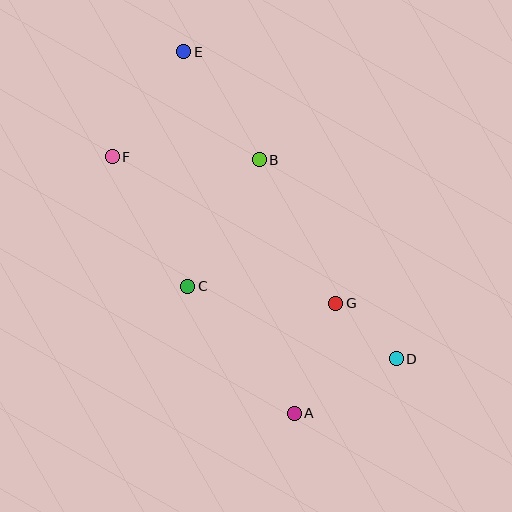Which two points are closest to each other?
Points D and G are closest to each other.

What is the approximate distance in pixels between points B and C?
The distance between B and C is approximately 145 pixels.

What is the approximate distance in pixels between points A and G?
The distance between A and G is approximately 118 pixels.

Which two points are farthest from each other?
Points A and E are farthest from each other.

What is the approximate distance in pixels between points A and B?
The distance between A and B is approximately 256 pixels.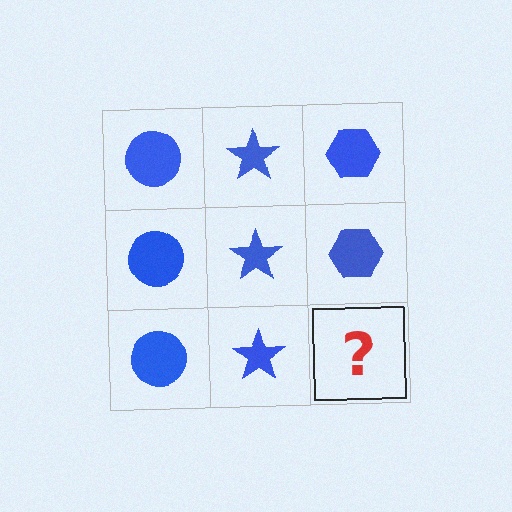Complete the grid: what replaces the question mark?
The question mark should be replaced with a blue hexagon.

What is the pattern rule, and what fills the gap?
The rule is that each column has a consistent shape. The gap should be filled with a blue hexagon.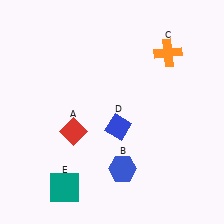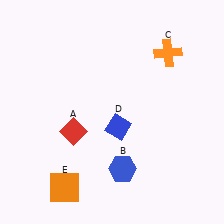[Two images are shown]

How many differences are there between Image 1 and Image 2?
There is 1 difference between the two images.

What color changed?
The square (E) changed from teal in Image 1 to orange in Image 2.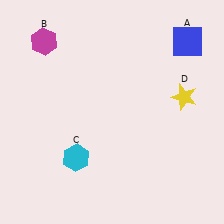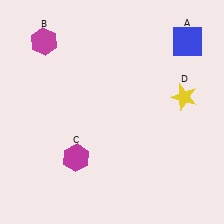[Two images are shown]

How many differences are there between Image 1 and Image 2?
There is 1 difference between the two images.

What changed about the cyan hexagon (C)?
In Image 1, C is cyan. In Image 2, it changed to magenta.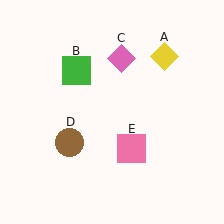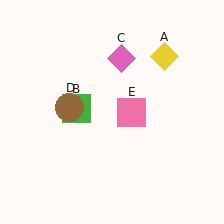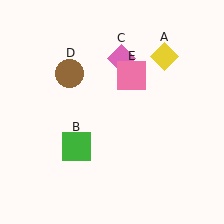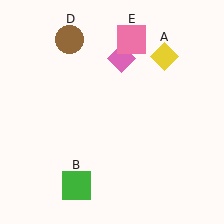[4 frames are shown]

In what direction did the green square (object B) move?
The green square (object B) moved down.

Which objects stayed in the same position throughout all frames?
Yellow diamond (object A) and pink diamond (object C) remained stationary.